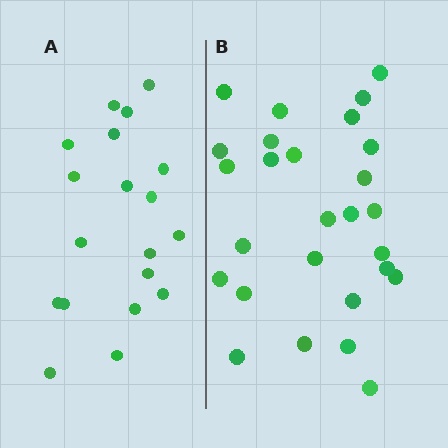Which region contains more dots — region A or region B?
Region B (the right region) has more dots.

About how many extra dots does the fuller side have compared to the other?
Region B has roughly 8 or so more dots than region A.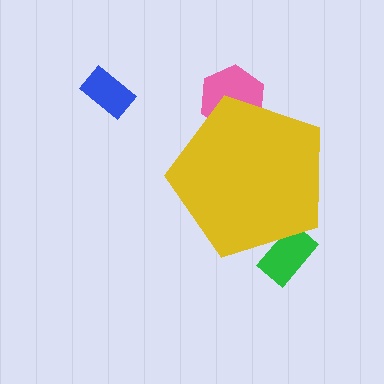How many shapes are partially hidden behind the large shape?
2 shapes are partially hidden.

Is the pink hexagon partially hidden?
Yes, the pink hexagon is partially hidden behind the yellow pentagon.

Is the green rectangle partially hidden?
Yes, the green rectangle is partially hidden behind the yellow pentagon.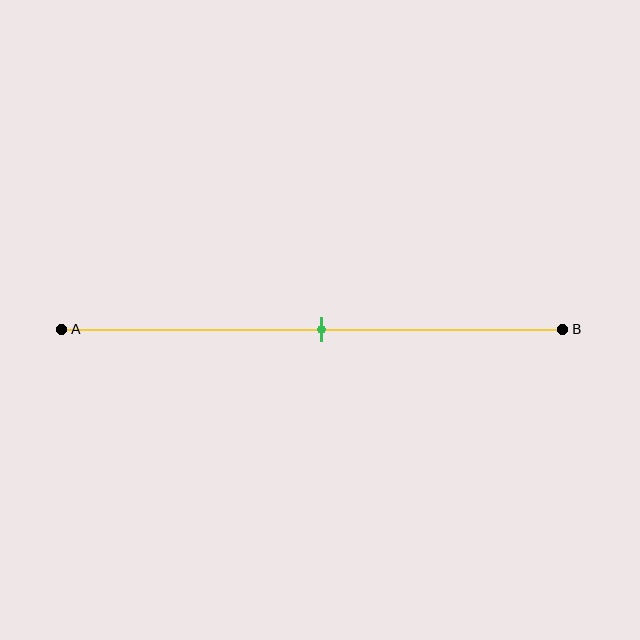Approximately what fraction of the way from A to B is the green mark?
The green mark is approximately 50% of the way from A to B.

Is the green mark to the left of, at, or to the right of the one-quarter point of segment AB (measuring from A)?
The green mark is to the right of the one-quarter point of segment AB.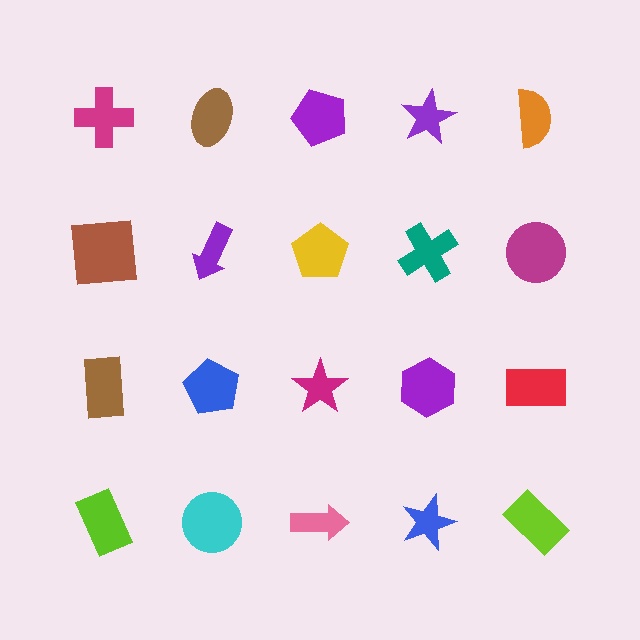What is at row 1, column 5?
An orange semicircle.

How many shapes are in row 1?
5 shapes.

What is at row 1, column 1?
A magenta cross.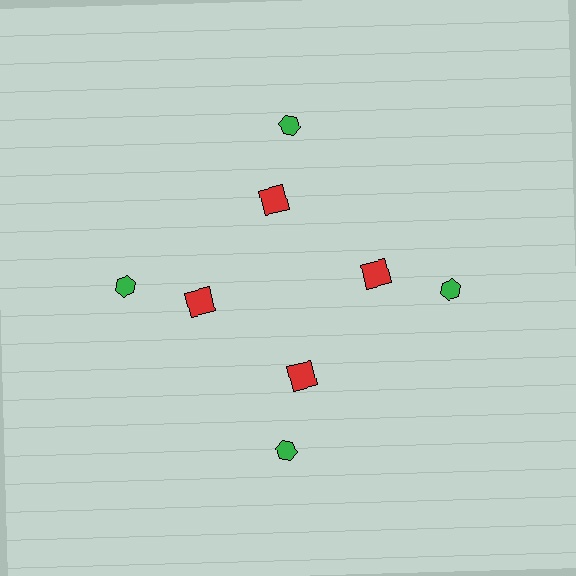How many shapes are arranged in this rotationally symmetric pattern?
There are 8 shapes, arranged in 4 groups of 2.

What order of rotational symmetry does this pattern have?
This pattern has 4-fold rotational symmetry.